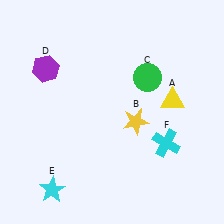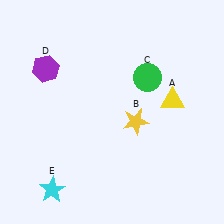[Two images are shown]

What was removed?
The cyan cross (F) was removed in Image 2.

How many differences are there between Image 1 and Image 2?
There is 1 difference between the two images.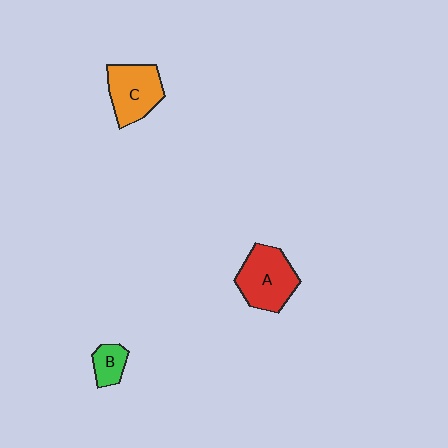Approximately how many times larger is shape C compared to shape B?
Approximately 2.2 times.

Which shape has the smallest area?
Shape B (green).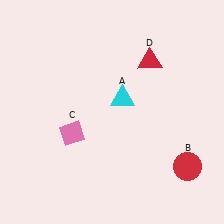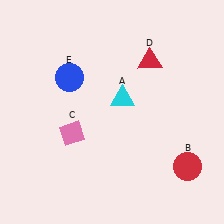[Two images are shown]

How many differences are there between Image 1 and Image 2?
There is 1 difference between the two images.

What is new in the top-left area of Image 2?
A blue circle (E) was added in the top-left area of Image 2.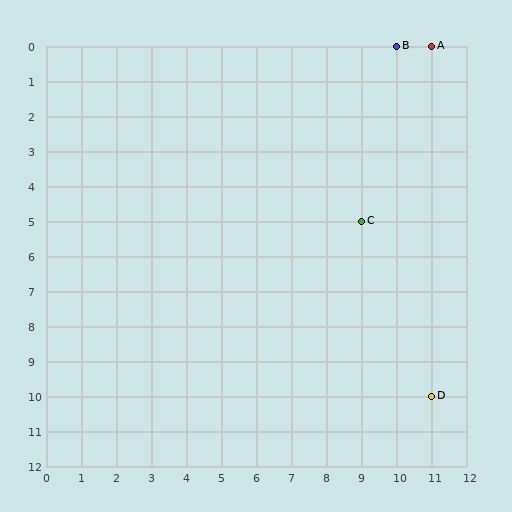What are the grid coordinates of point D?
Point D is at grid coordinates (11, 10).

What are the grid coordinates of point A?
Point A is at grid coordinates (11, 0).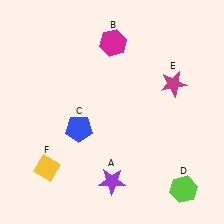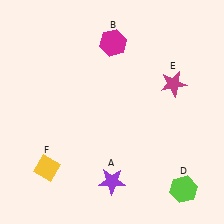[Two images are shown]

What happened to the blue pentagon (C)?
The blue pentagon (C) was removed in Image 2. It was in the bottom-left area of Image 1.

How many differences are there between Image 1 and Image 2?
There is 1 difference between the two images.